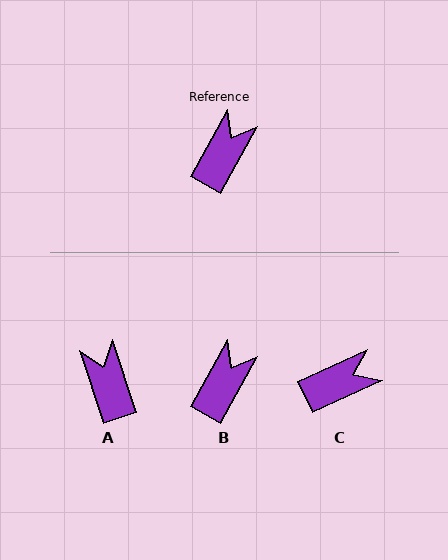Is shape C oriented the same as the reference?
No, it is off by about 36 degrees.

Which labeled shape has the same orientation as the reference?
B.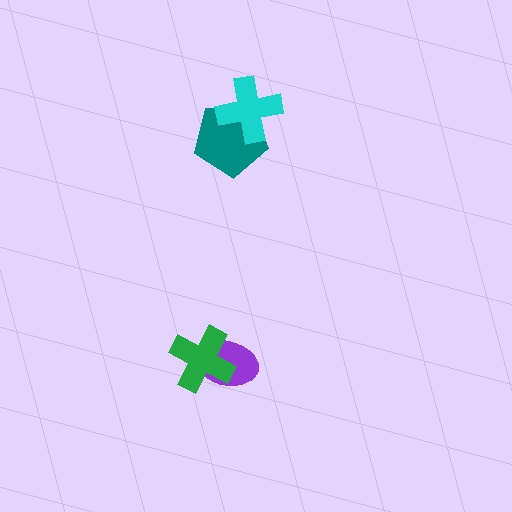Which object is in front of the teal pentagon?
The cyan cross is in front of the teal pentagon.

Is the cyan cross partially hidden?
No, no other shape covers it.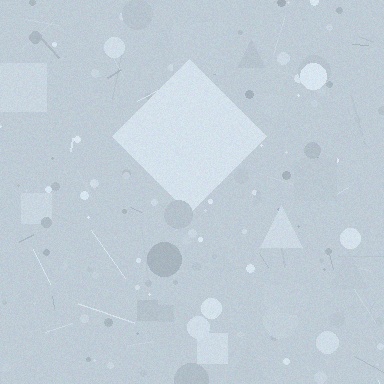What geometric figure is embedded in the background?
A diamond is embedded in the background.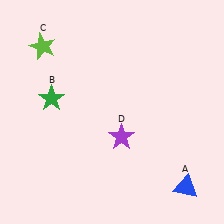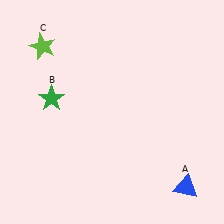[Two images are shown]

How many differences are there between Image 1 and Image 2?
There is 1 difference between the two images.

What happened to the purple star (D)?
The purple star (D) was removed in Image 2. It was in the bottom-right area of Image 1.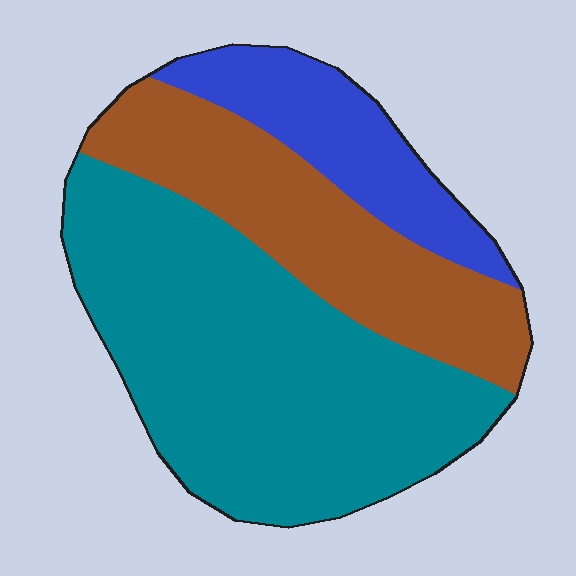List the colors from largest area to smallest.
From largest to smallest: teal, brown, blue.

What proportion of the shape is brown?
Brown covers 29% of the shape.